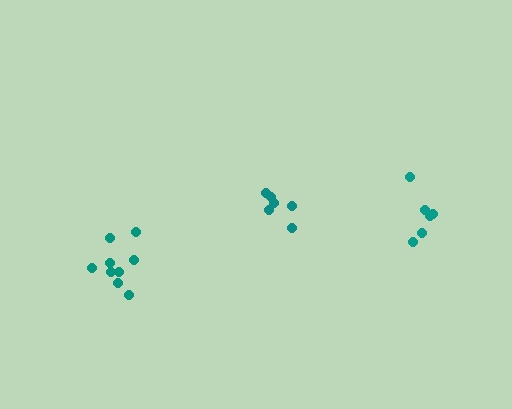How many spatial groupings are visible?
There are 3 spatial groupings.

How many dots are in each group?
Group 1: 6 dots, Group 2: 9 dots, Group 3: 6 dots (21 total).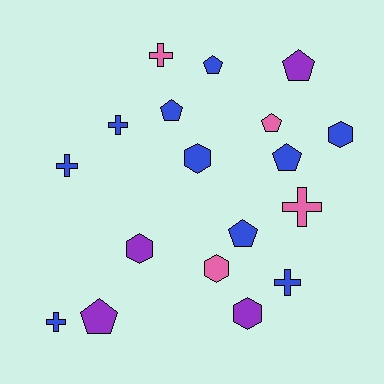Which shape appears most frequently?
Pentagon, with 7 objects.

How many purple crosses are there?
There are no purple crosses.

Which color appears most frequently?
Blue, with 10 objects.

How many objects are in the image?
There are 18 objects.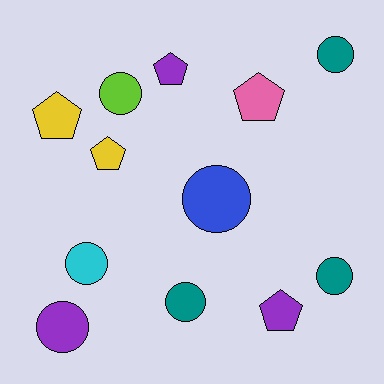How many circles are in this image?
There are 7 circles.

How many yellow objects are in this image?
There are 2 yellow objects.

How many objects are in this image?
There are 12 objects.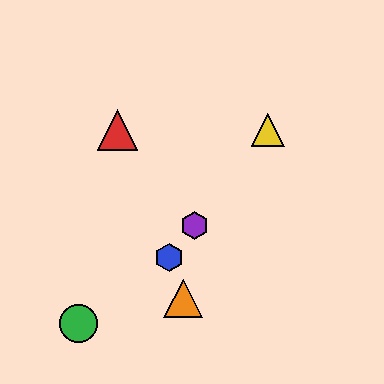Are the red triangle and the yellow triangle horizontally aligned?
Yes, both are at y≈130.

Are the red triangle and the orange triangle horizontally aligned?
No, the red triangle is at y≈130 and the orange triangle is at y≈299.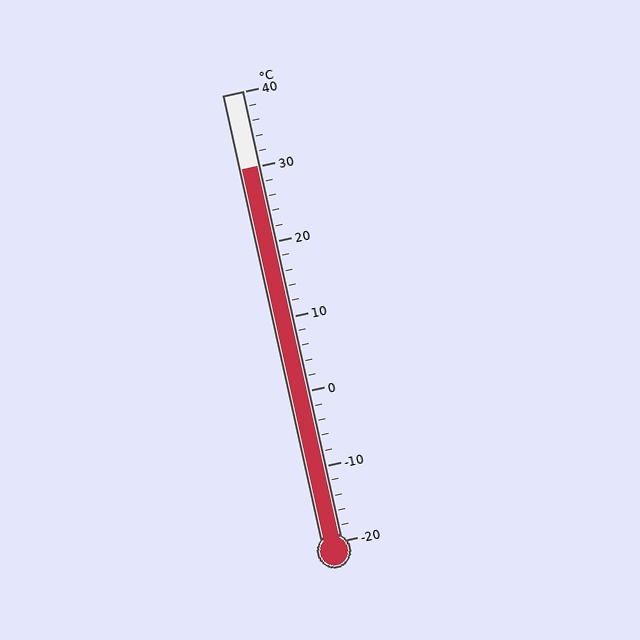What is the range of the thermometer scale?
The thermometer scale ranges from -20°C to 40°C.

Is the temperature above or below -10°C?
The temperature is above -10°C.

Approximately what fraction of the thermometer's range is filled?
The thermometer is filled to approximately 85% of its range.